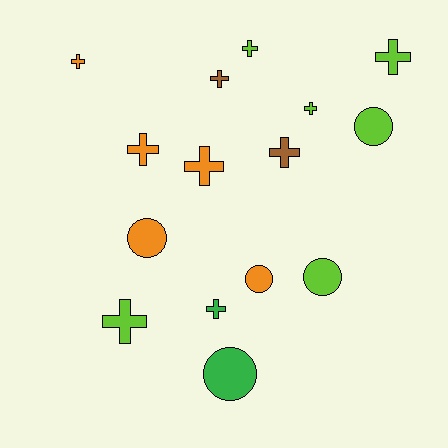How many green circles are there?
There is 1 green circle.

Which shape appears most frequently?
Cross, with 10 objects.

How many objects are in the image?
There are 15 objects.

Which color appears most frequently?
Lime, with 6 objects.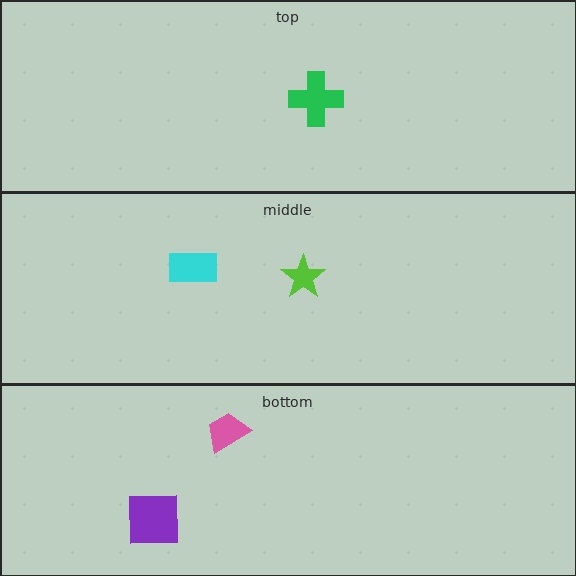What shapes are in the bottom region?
The pink trapezoid, the purple square.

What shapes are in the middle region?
The lime star, the cyan rectangle.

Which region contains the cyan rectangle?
The middle region.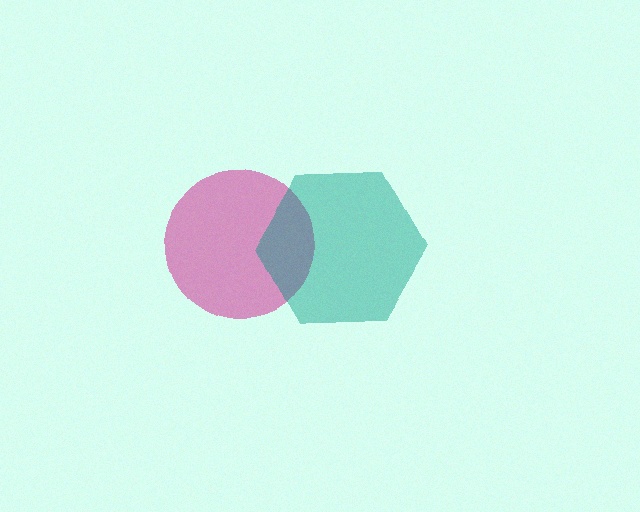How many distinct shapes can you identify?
There are 2 distinct shapes: a magenta circle, a teal hexagon.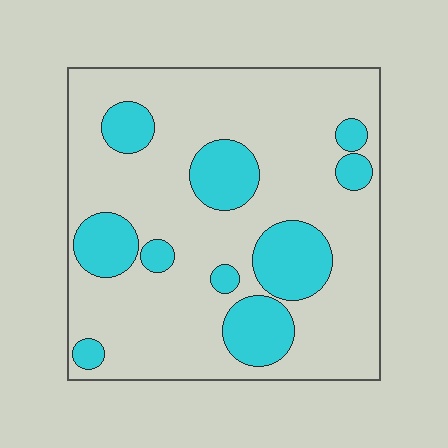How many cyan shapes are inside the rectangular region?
10.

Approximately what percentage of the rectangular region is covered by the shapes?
Approximately 25%.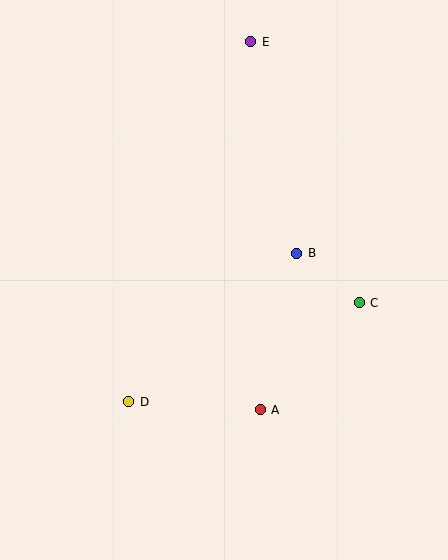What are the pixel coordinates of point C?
Point C is at (359, 303).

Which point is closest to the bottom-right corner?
Point A is closest to the bottom-right corner.